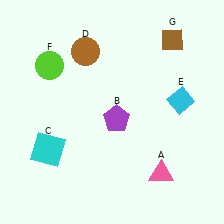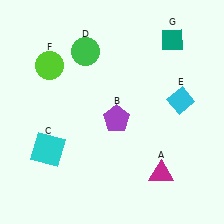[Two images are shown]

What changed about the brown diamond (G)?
In Image 1, G is brown. In Image 2, it changed to teal.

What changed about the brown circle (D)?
In Image 1, D is brown. In Image 2, it changed to green.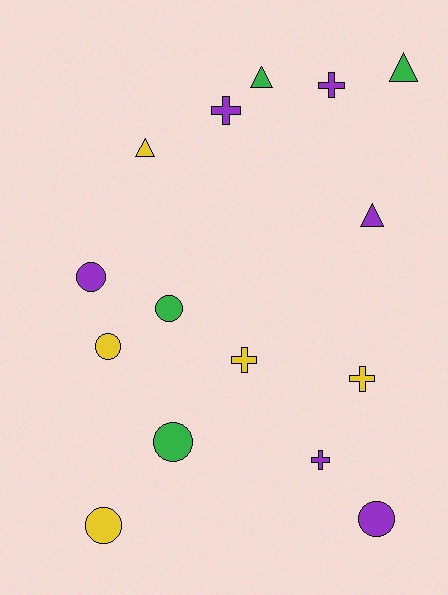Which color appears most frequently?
Purple, with 6 objects.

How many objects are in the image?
There are 15 objects.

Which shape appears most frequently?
Circle, with 6 objects.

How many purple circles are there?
There are 2 purple circles.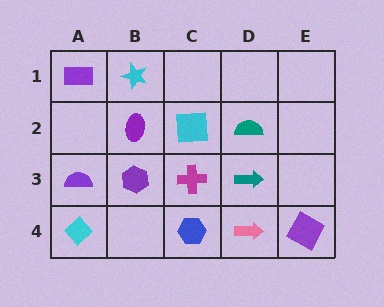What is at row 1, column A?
A purple rectangle.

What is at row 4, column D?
A pink arrow.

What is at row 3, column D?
A teal arrow.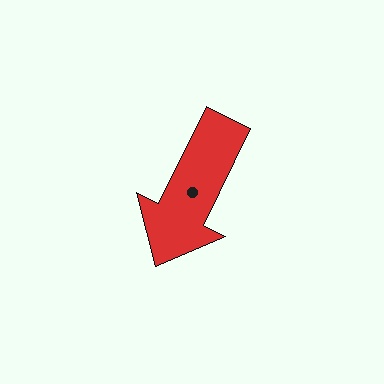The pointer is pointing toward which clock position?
Roughly 7 o'clock.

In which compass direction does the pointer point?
Southwest.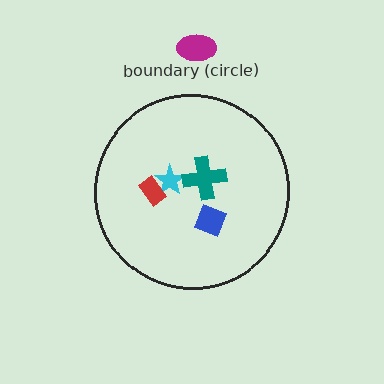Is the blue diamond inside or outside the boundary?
Inside.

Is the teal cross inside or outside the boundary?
Inside.